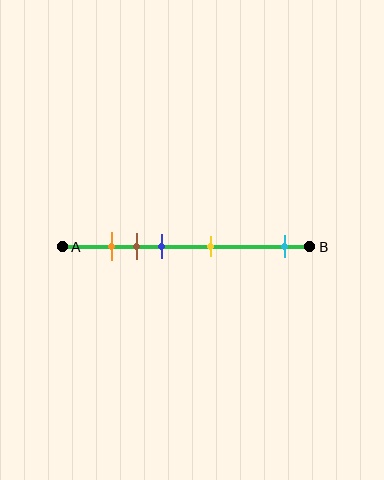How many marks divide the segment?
There are 5 marks dividing the segment.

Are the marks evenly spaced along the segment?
No, the marks are not evenly spaced.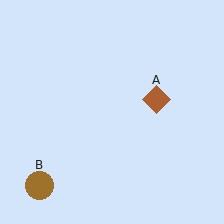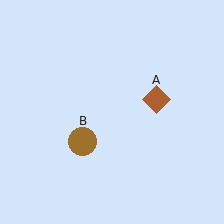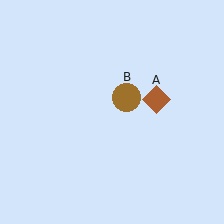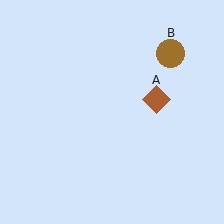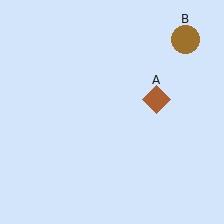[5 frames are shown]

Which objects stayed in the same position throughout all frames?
Brown diamond (object A) remained stationary.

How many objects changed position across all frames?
1 object changed position: brown circle (object B).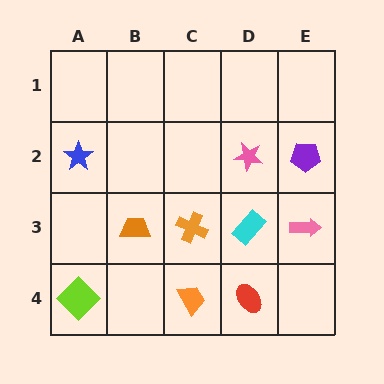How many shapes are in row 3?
4 shapes.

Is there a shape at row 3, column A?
No, that cell is empty.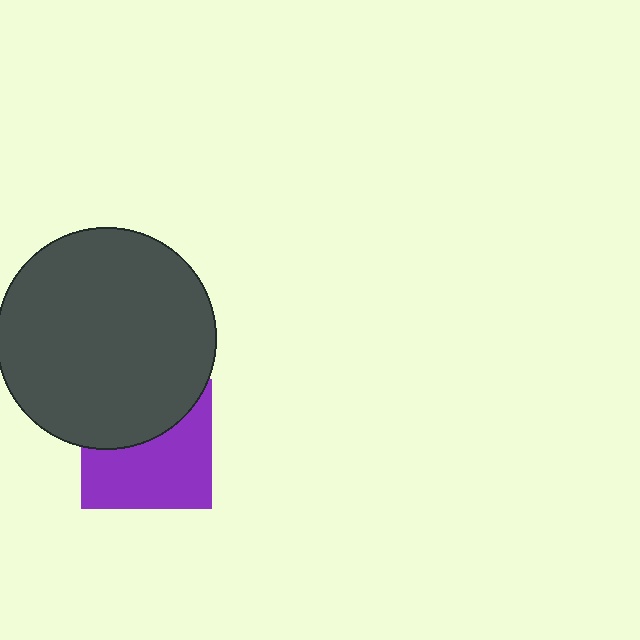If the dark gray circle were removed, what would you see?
You would see the complete purple square.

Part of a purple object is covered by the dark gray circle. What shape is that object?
It is a square.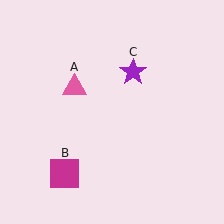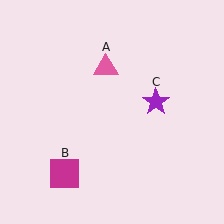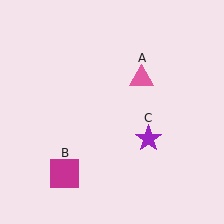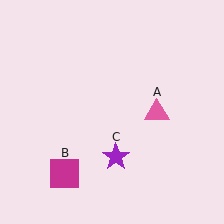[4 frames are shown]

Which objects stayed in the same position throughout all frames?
Magenta square (object B) remained stationary.